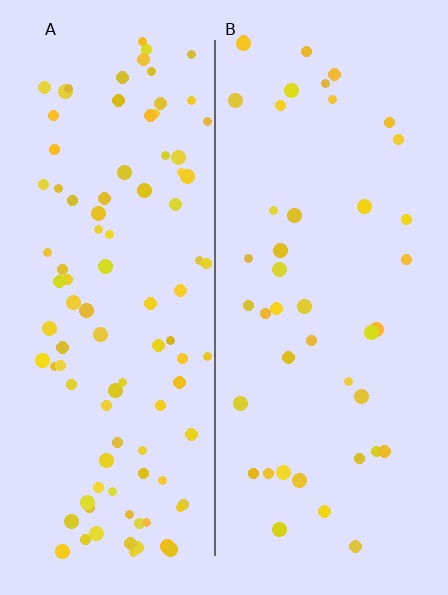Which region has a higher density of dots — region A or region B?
A (the left).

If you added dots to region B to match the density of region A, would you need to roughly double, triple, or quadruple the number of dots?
Approximately double.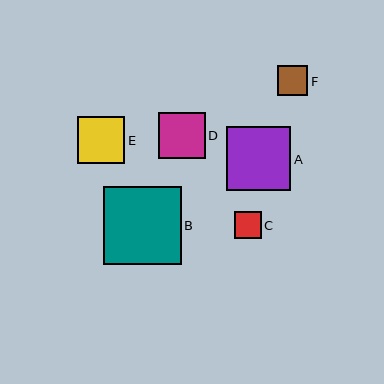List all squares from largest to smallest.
From largest to smallest: B, A, E, D, F, C.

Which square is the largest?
Square B is the largest with a size of approximately 78 pixels.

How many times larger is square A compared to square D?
Square A is approximately 1.4 times the size of square D.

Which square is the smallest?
Square C is the smallest with a size of approximately 27 pixels.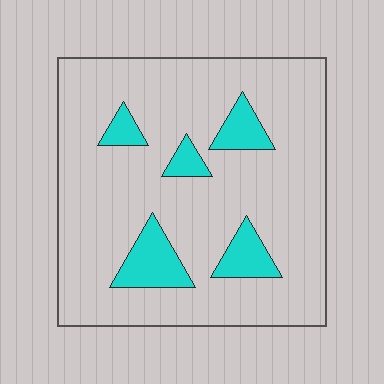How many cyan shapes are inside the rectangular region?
5.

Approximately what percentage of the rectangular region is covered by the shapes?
Approximately 15%.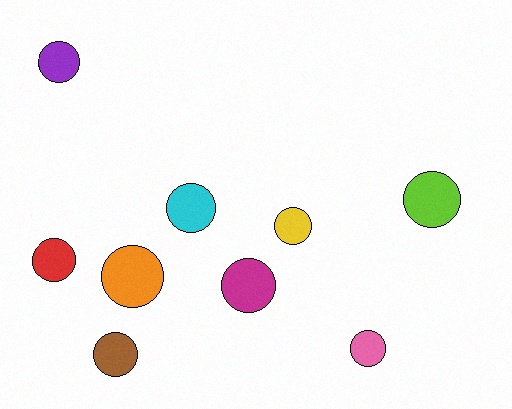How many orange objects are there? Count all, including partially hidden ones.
There is 1 orange object.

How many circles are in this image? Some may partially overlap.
There are 9 circles.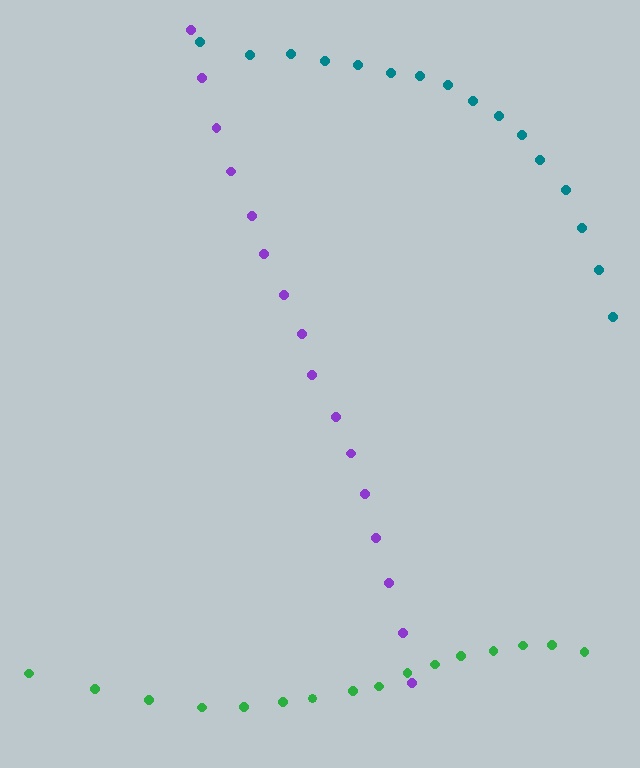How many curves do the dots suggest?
There are 3 distinct paths.